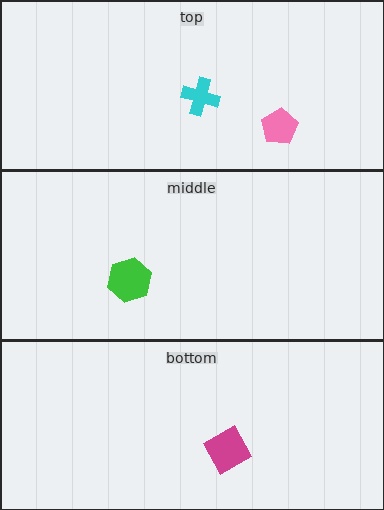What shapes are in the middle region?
The green hexagon.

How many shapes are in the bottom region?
1.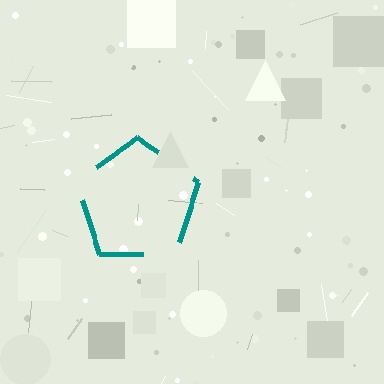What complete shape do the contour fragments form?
The contour fragments form a pentagon.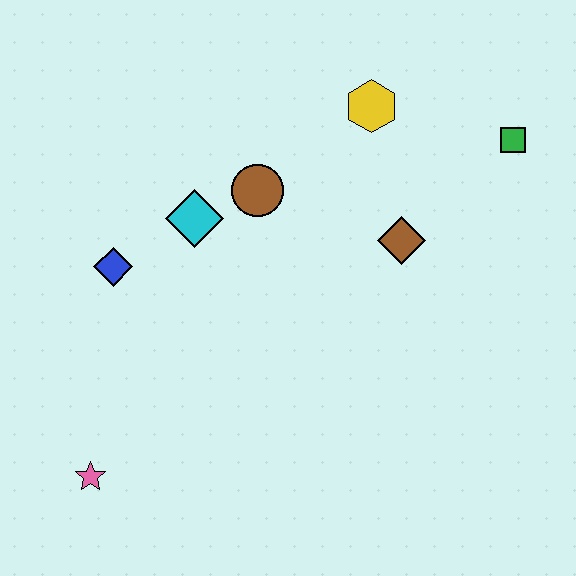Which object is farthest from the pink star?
The green square is farthest from the pink star.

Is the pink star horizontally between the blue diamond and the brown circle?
No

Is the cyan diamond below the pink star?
No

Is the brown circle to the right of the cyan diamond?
Yes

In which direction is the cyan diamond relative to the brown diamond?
The cyan diamond is to the left of the brown diamond.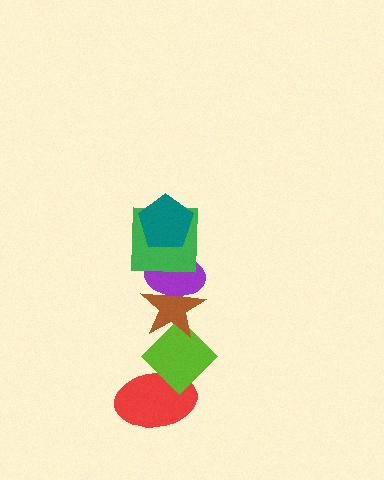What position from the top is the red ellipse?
The red ellipse is 6th from the top.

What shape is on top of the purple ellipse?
The green square is on top of the purple ellipse.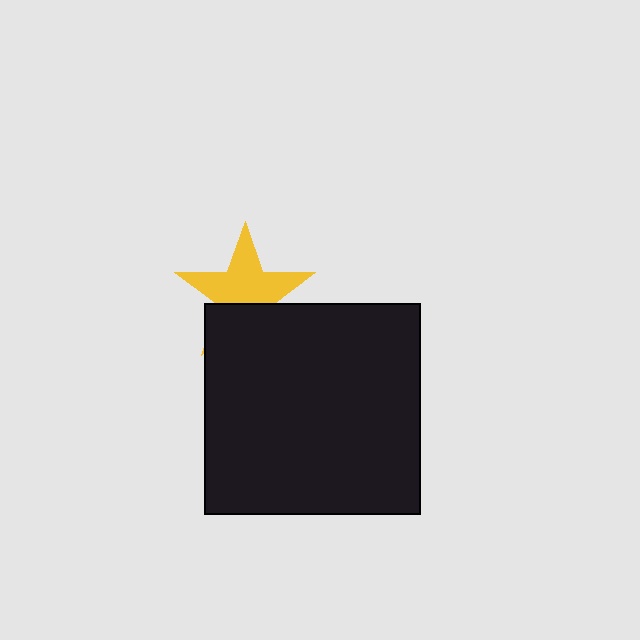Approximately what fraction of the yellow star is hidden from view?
Roughly 37% of the yellow star is hidden behind the black rectangle.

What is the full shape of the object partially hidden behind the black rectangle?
The partially hidden object is a yellow star.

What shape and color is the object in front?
The object in front is a black rectangle.